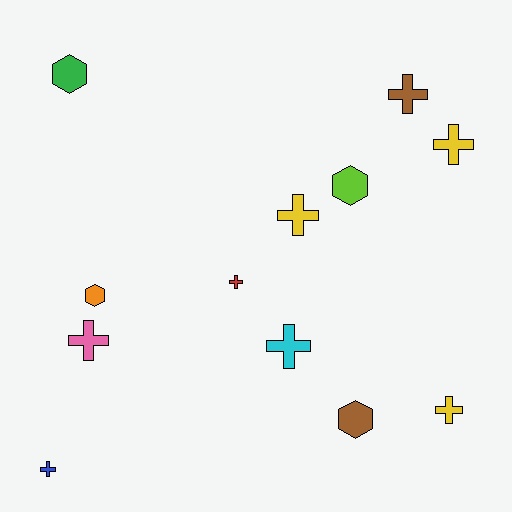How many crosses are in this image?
There are 8 crosses.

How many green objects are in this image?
There is 1 green object.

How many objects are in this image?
There are 12 objects.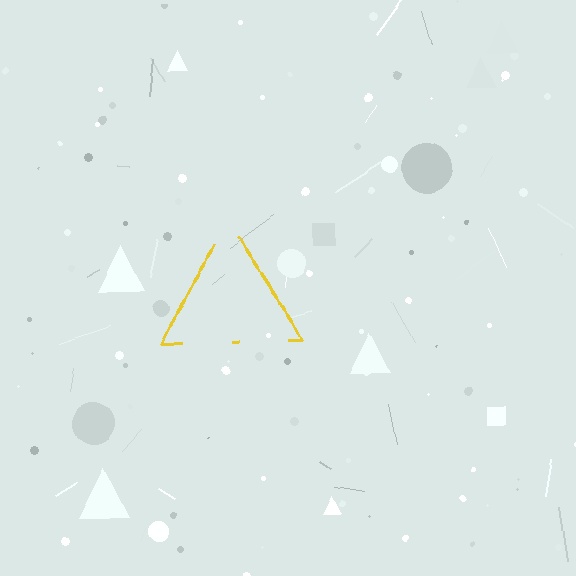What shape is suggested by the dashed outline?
The dashed outline suggests a triangle.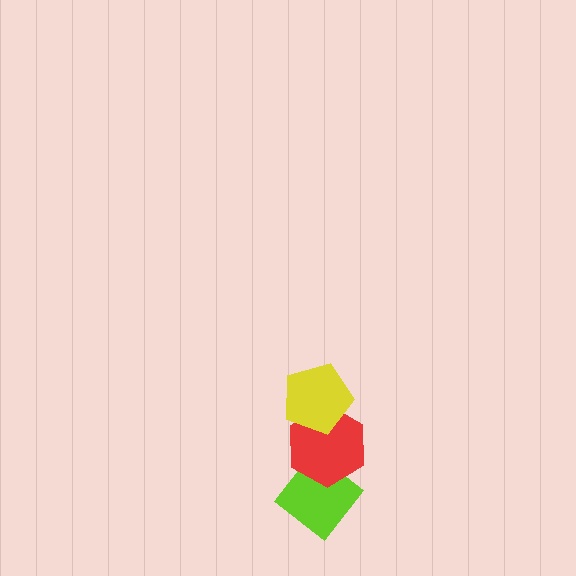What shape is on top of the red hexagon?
The yellow pentagon is on top of the red hexagon.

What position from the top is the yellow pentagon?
The yellow pentagon is 1st from the top.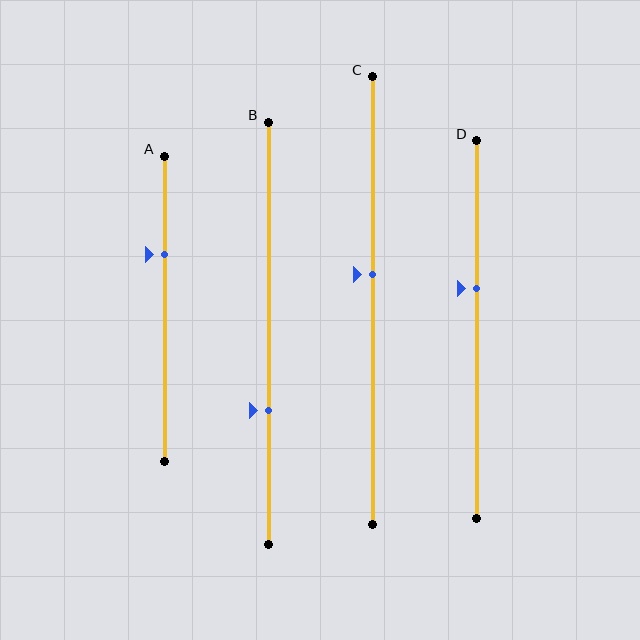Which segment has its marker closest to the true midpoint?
Segment C has its marker closest to the true midpoint.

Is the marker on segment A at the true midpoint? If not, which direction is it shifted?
No, the marker on segment A is shifted upward by about 18% of the segment length.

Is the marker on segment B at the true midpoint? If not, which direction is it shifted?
No, the marker on segment B is shifted downward by about 18% of the segment length.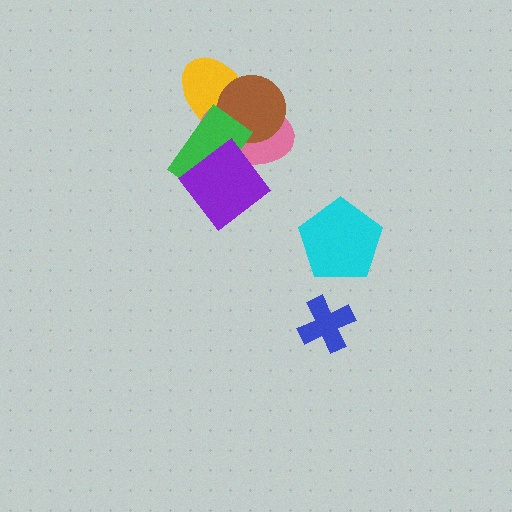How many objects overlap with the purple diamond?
2 objects overlap with the purple diamond.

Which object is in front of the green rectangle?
The purple diamond is in front of the green rectangle.